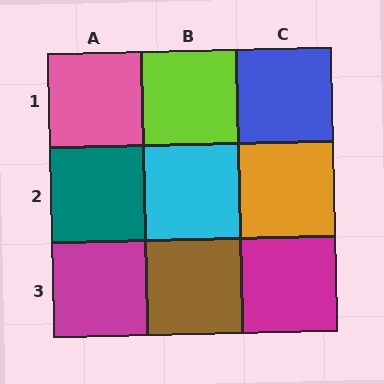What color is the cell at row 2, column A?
Teal.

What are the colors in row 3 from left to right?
Magenta, brown, magenta.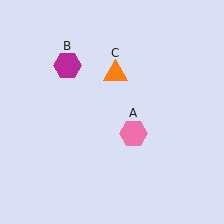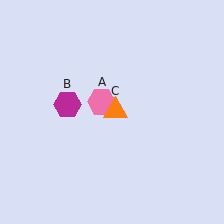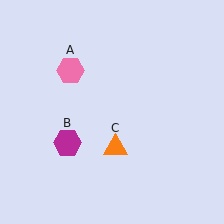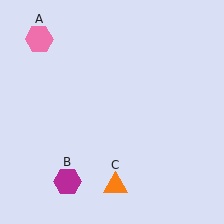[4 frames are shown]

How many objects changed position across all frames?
3 objects changed position: pink hexagon (object A), magenta hexagon (object B), orange triangle (object C).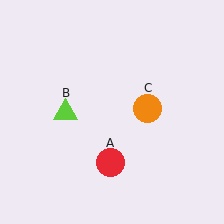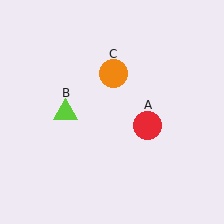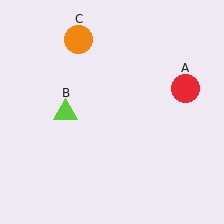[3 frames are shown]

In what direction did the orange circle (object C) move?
The orange circle (object C) moved up and to the left.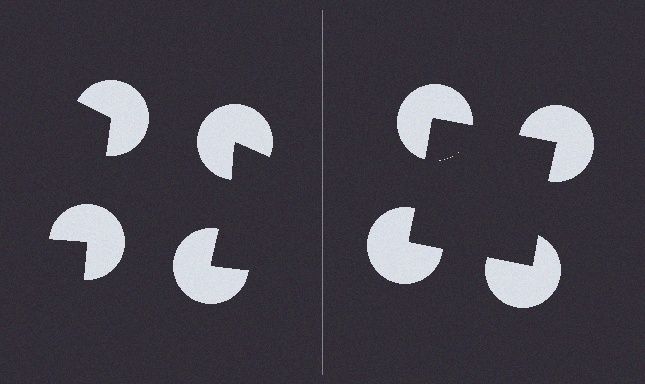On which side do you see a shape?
An illusory square appears on the right side. On the left side the wedge cuts are rotated, so no coherent shape forms.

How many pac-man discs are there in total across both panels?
8 — 4 on each side.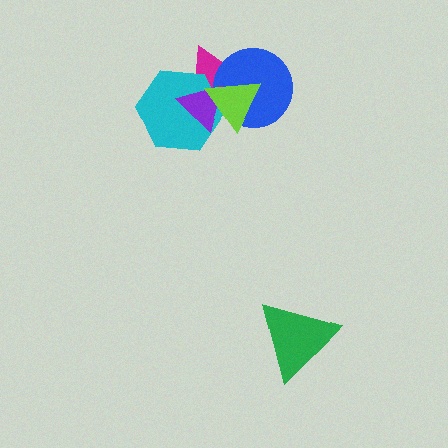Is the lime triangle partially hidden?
No, no other shape covers it.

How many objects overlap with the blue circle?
3 objects overlap with the blue circle.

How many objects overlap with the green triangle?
0 objects overlap with the green triangle.